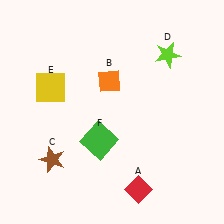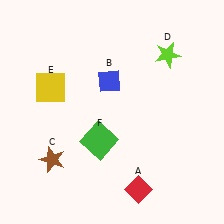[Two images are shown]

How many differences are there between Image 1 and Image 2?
There is 1 difference between the two images.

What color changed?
The diamond (B) changed from orange in Image 1 to blue in Image 2.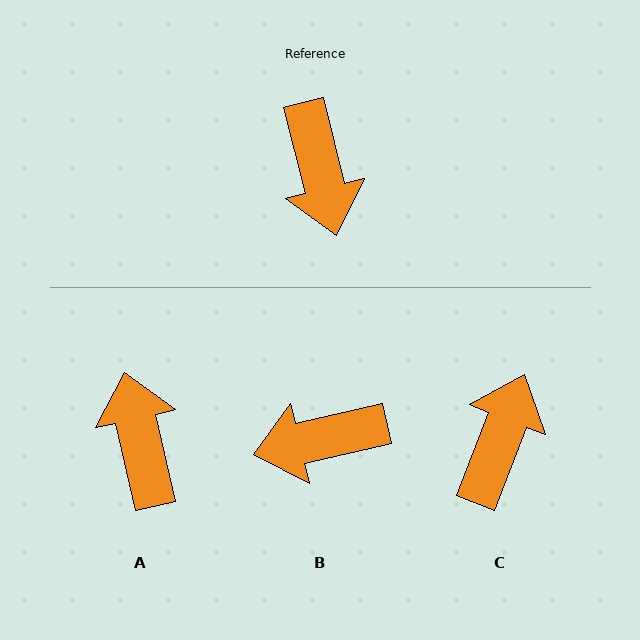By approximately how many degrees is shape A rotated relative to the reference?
Approximately 179 degrees counter-clockwise.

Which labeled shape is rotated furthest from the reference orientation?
A, about 179 degrees away.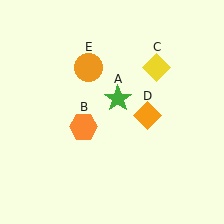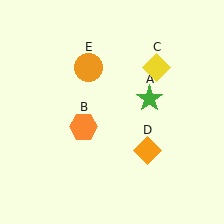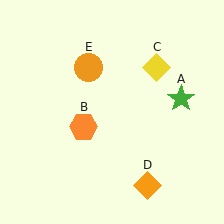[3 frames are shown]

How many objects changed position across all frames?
2 objects changed position: green star (object A), orange diamond (object D).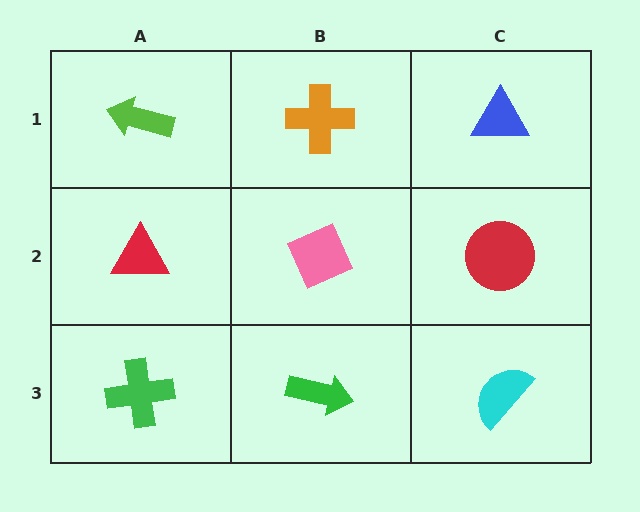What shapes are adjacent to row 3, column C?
A red circle (row 2, column C), a green arrow (row 3, column B).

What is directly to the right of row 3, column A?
A green arrow.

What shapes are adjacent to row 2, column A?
A lime arrow (row 1, column A), a green cross (row 3, column A), a pink diamond (row 2, column B).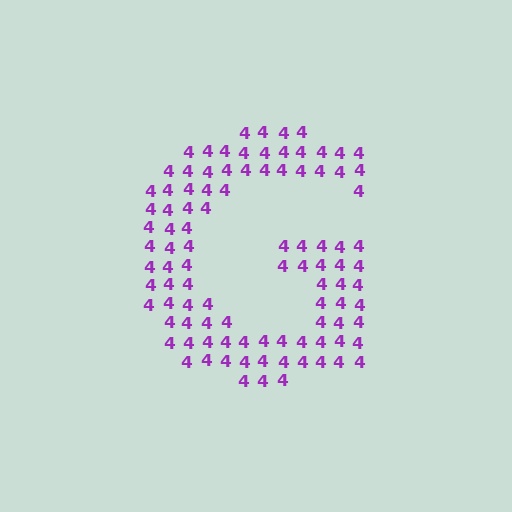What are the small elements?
The small elements are digit 4's.